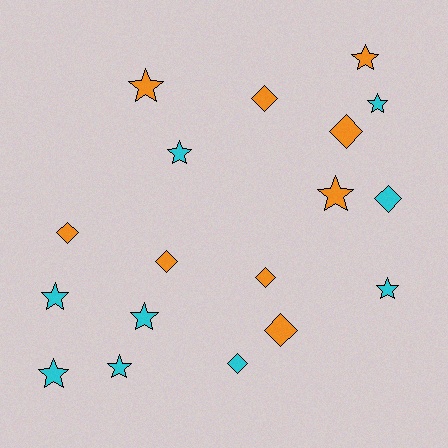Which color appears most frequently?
Orange, with 9 objects.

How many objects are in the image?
There are 18 objects.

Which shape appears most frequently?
Star, with 10 objects.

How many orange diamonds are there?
There are 6 orange diamonds.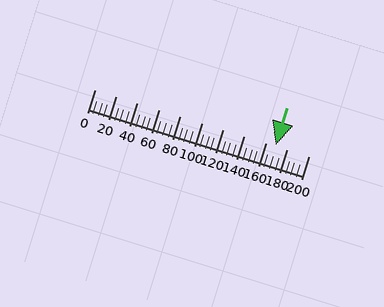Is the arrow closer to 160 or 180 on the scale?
The arrow is closer to 160.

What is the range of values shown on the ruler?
The ruler shows values from 0 to 200.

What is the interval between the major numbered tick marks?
The major tick marks are spaced 20 units apart.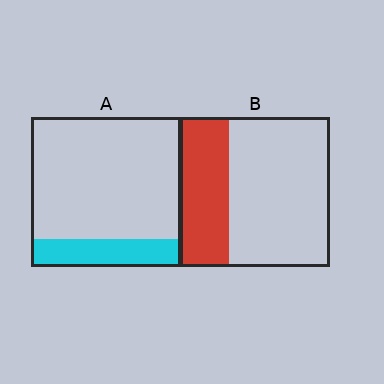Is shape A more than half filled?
No.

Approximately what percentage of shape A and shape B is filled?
A is approximately 20% and B is approximately 35%.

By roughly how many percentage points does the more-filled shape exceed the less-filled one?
By roughly 15 percentage points (B over A).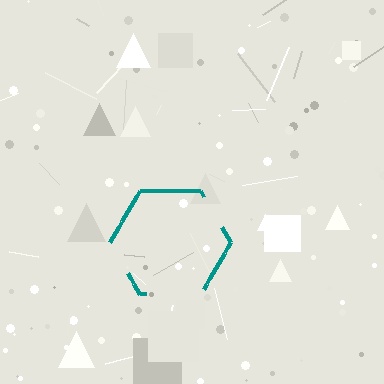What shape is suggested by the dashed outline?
The dashed outline suggests a hexagon.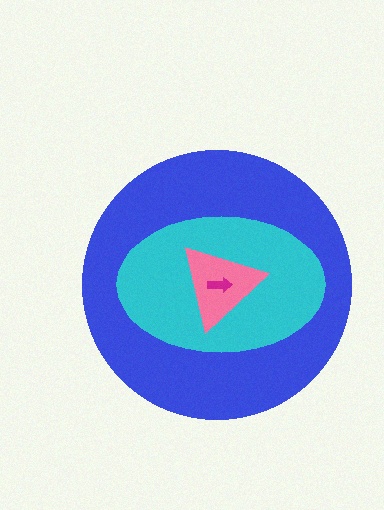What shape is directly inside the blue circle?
The cyan ellipse.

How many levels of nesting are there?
4.